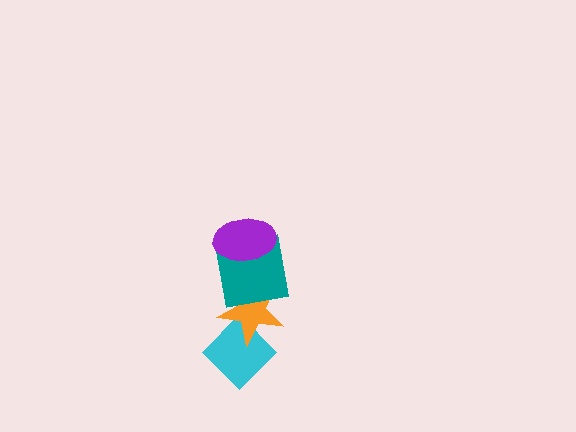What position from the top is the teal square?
The teal square is 2nd from the top.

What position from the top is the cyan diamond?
The cyan diamond is 4th from the top.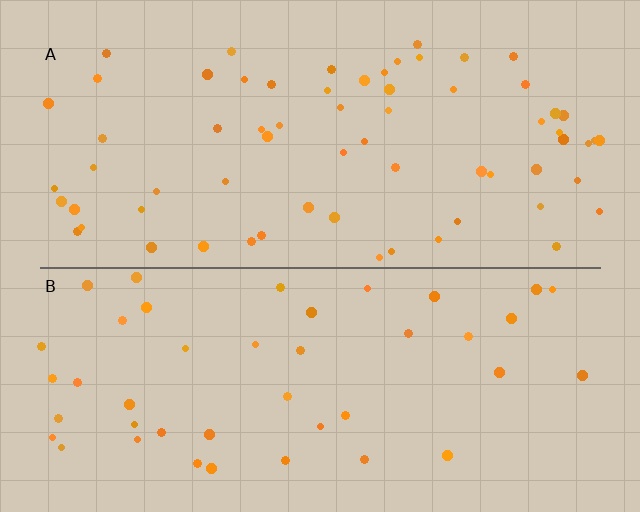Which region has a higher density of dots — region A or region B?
A (the top).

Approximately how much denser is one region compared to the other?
Approximately 1.5× — region A over region B.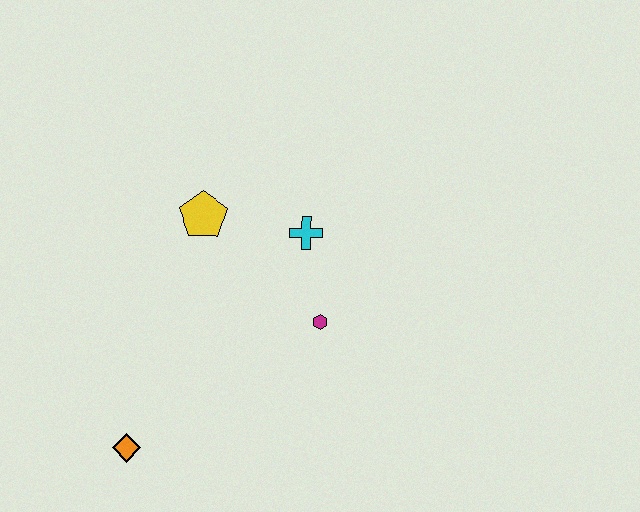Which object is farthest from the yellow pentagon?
The orange diamond is farthest from the yellow pentagon.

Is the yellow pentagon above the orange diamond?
Yes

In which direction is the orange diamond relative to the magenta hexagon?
The orange diamond is to the left of the magenta hexagon.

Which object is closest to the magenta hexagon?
The cyan cross is closest to the magenta hexagon.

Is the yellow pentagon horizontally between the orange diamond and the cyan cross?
Yes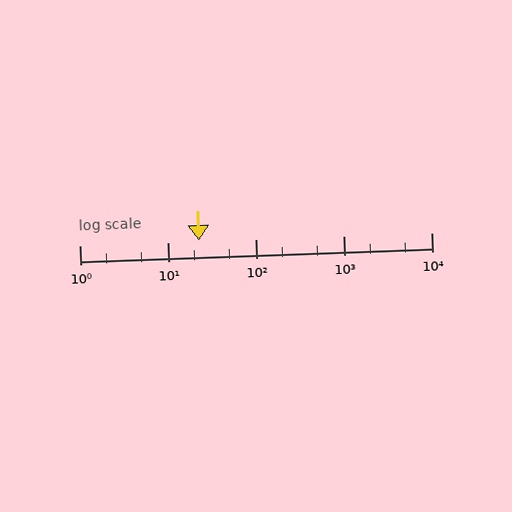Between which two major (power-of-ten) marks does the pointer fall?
The pointer is between 10 and 100.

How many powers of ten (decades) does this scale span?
The scale spans 4 decades, from 1 to 10000.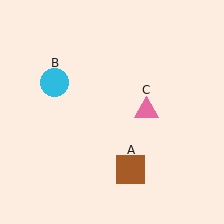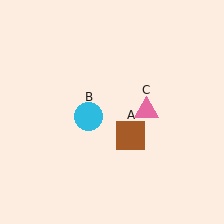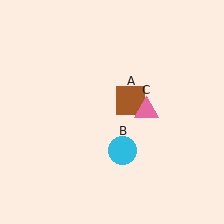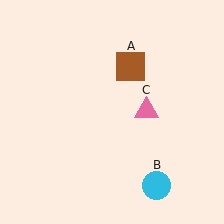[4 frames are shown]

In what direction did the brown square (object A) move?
The brown square (object A) moved up.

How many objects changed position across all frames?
2 objects changed position: brown square (object A), cyan circle (object B).